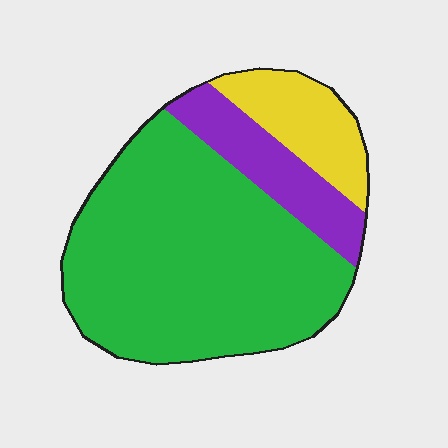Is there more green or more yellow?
Green.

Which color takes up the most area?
Green, at roughly 70%.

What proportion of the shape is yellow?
Yellow covers 15% of the shape.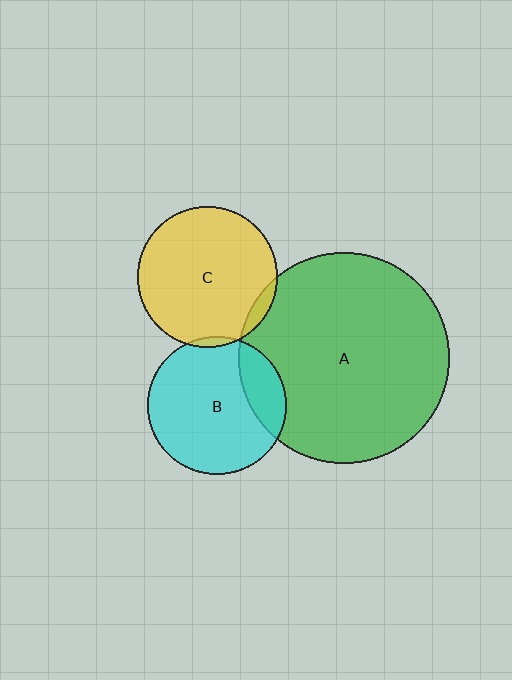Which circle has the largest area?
Circle A (green).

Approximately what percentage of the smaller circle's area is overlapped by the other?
Approximately 20%.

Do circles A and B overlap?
Yes.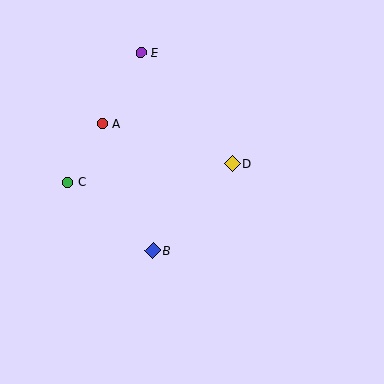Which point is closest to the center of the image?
Point D at (232, 164) is closest to the center.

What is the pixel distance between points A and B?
The distance between A and B is 137 pixels.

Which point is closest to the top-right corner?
Point D is closest to the top-right corner.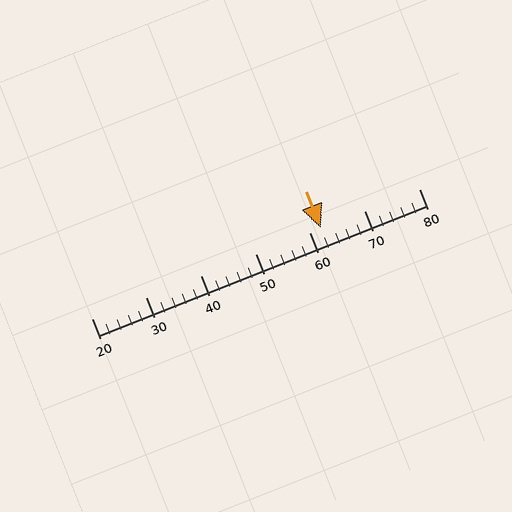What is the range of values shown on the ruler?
The ruler shows values from 20 to 80.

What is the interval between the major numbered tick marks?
The major tick marks are spaced 10 units apart.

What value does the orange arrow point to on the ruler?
The orange arrow points to approximately 62.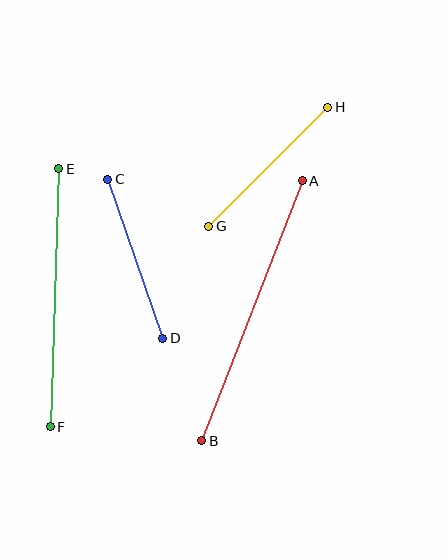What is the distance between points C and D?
The distance is approximately 168 pixels.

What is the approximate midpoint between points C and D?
The midpoint is at approximately (135, 259) pixels.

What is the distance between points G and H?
The distance is approximately 168 pixels.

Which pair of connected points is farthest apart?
Points A and B are farthest apart.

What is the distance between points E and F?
The distance is approximately 258 pixels.